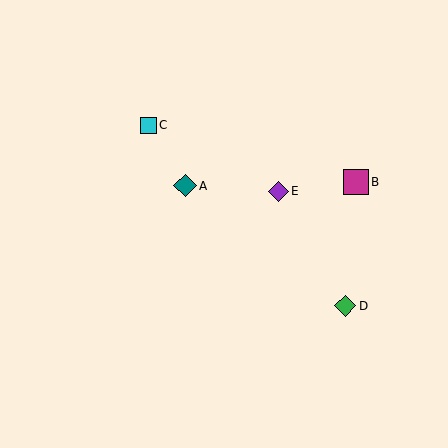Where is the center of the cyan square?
The center of the cyan square is at (149, 125).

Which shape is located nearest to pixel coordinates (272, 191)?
The purple diamond (labeled E) at (278, 191) is nearest to that location.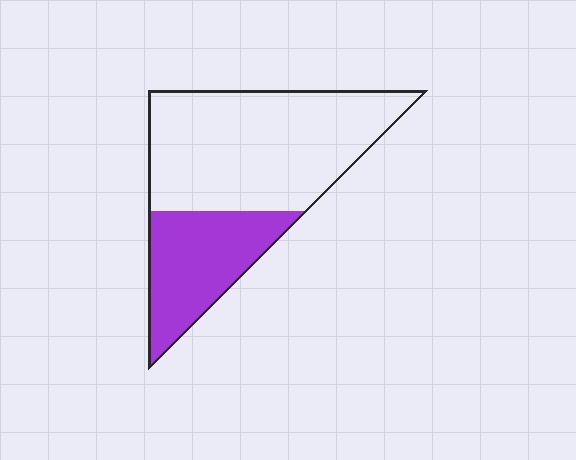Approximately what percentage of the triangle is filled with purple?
Approximately 30%.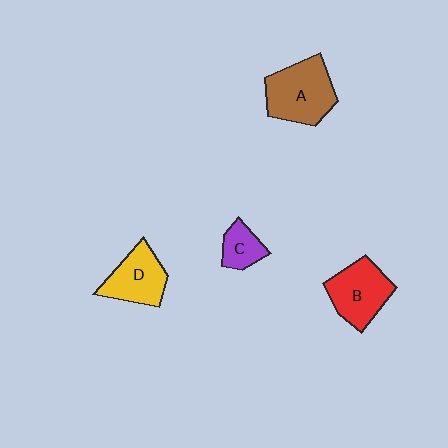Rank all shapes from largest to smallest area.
From largest to smallest: A (brown), B (red), D (yellow), C (purple).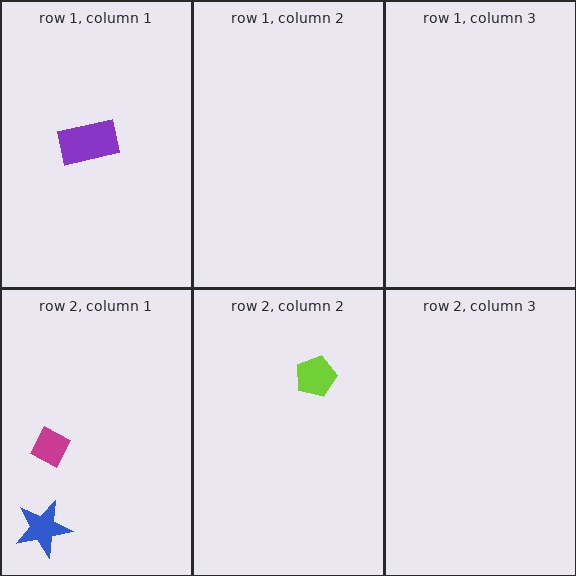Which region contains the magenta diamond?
The row 2, column 1 region.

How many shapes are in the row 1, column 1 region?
1.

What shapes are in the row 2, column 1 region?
The blue star, the magenta diamond.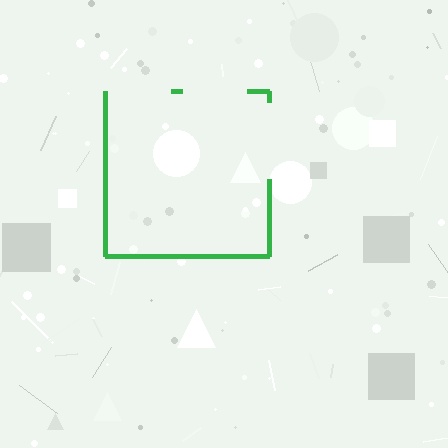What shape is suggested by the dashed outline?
The dashed outline suggests a square.